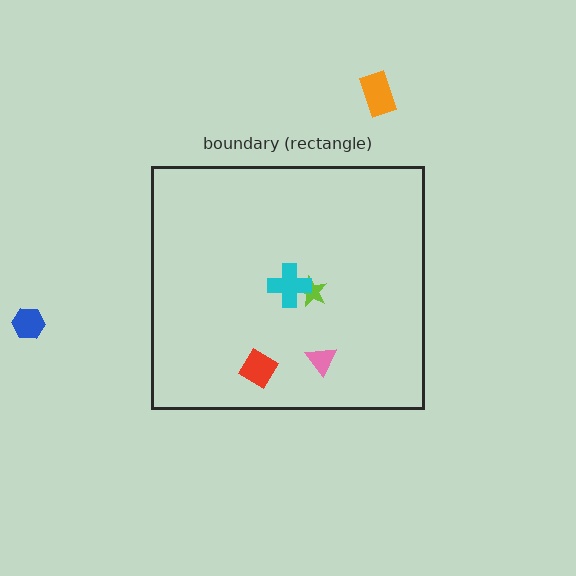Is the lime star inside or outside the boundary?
Inside.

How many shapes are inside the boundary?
4 inside, 2 outside.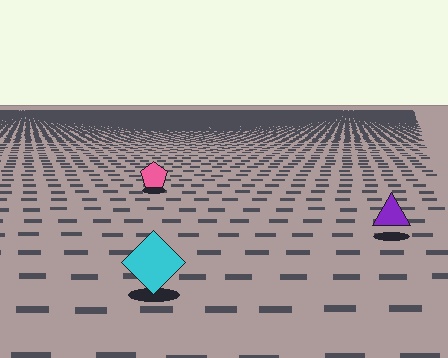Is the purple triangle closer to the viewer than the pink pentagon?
Yes. The purple triangle is closer — you can tell from the texture gradient: the ground texture is coarser near it.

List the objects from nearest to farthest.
From nearest to farthest: the cyan diamond, the purple triangle, the pink pentagon.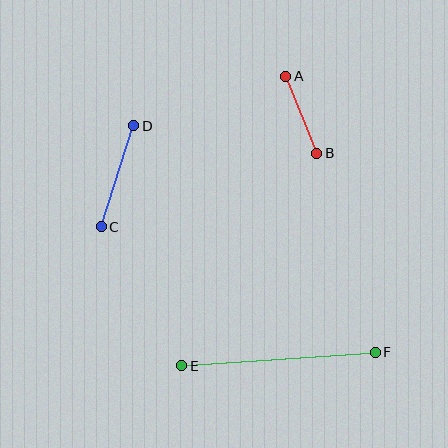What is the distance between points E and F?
The distance is approximately 194 pixels.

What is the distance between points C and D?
The distance is approximately 106 pixels.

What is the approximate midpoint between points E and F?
The midpoint is at approximately (278, 359) pixels.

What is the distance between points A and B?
The distance is approximately 83 pixels.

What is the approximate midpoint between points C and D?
The midpoint is at approximately (117, 176) pixels.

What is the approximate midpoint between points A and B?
The midpoint is at approximately (301, 115) pixels.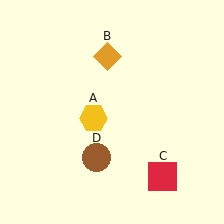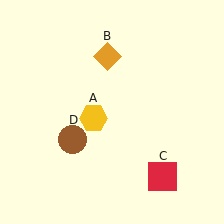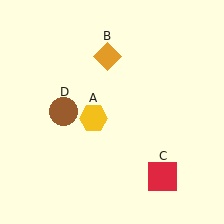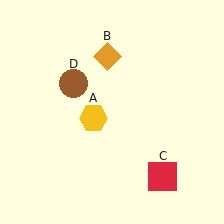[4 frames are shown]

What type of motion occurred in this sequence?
The brown circle (object D) rotated clockwise around the center of the scene.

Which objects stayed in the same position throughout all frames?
Yellow hexagon (object A) and orange diamond (object B) and red square (object C) remained stationary.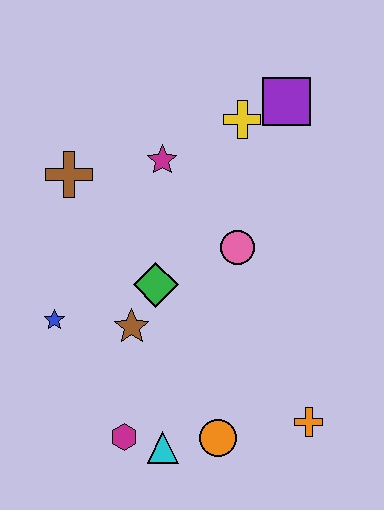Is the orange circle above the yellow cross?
No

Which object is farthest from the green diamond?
The purple square is farthest from the green diamond.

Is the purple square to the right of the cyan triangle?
Yes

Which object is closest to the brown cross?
The magenta star is closest to the brown cross.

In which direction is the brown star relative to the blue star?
The brown star is to the right of the blue star.